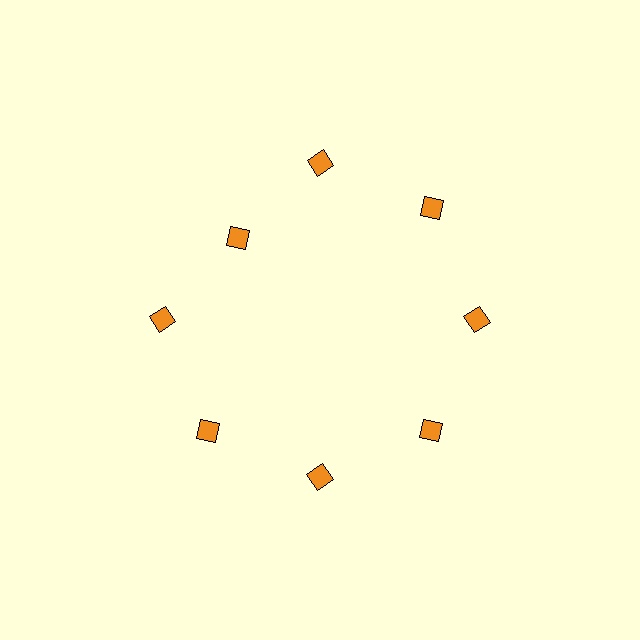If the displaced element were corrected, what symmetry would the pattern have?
It would have 8-fold rotational symmetry — the pattern would map onto itself every 45 degrees.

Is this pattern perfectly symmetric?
No. The 8 orange diamonds are arranged in a ring, but one element near the 10 o'clock position is pulled inward toward the center, breaking the 8-fold rotational symmetry.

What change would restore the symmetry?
The symmetry would be restored by moving it outward, back onto the ring so that all 8 diamonds sit at equal angles and equal distance from the center.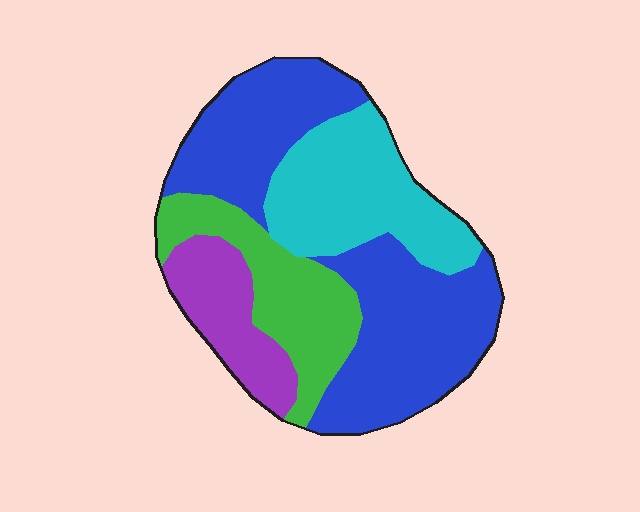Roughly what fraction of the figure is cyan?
Cyan covers 23% of the figure.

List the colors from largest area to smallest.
From largest to smallest: blue, cyan, green, purple.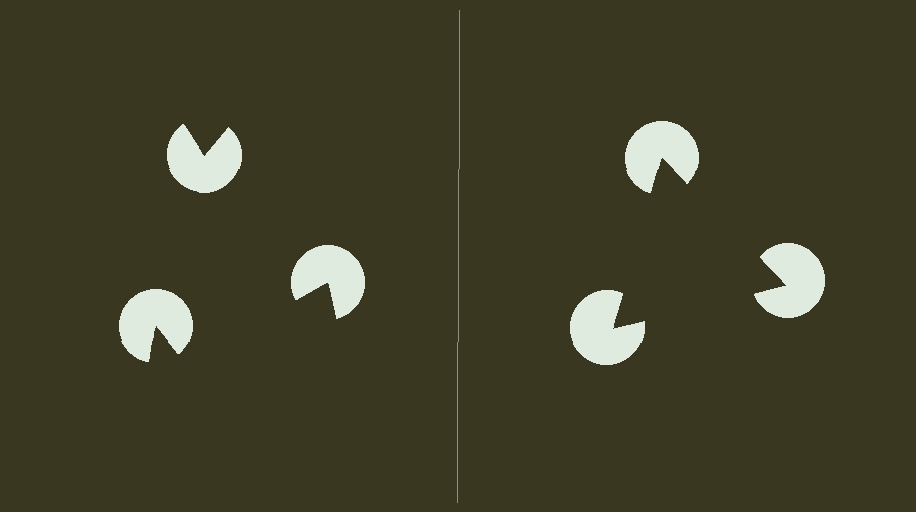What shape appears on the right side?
An illusory triangle.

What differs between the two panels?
The pac-man discs are positioned identically on both sides; only the wedge orientations differ. On the right they align to a triangle; on the left they are misaligned.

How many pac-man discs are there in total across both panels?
6 — 3 on each side.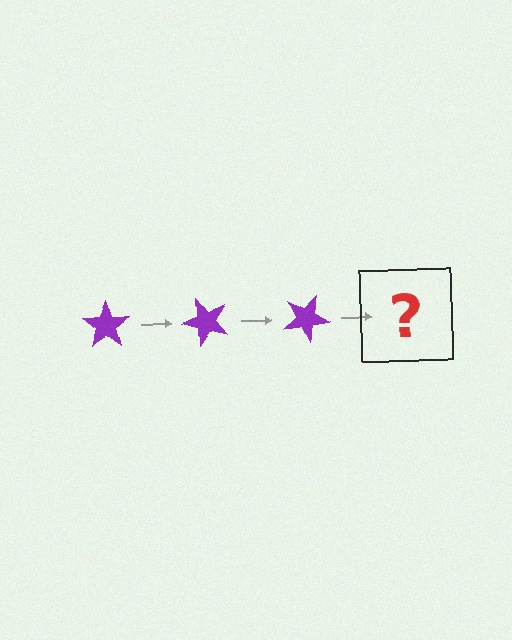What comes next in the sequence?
The next element should be a purple star rotated 150 degrees.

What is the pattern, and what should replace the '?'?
The pattern is that the star rotates 50 degrees each step. The '?' should be a purple star rotated 150 degrees.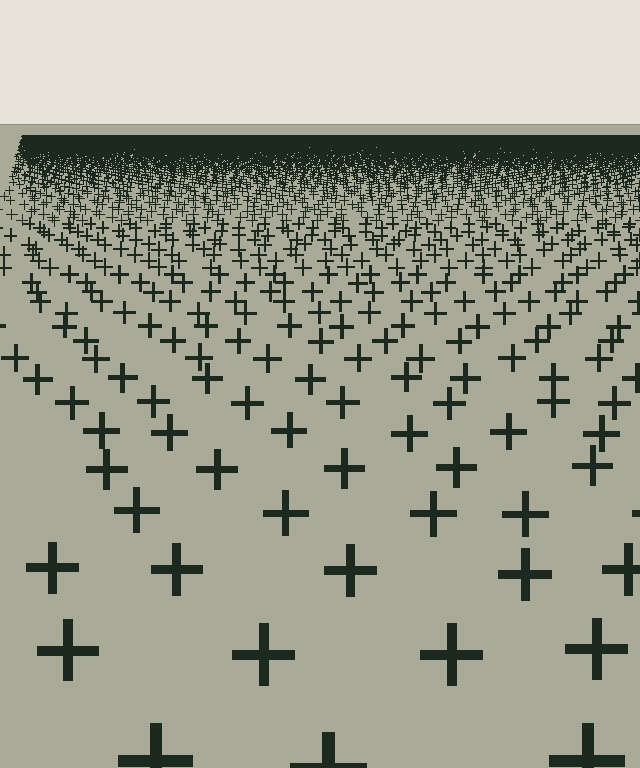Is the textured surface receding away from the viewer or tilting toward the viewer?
The surface is receding away from the viewer. Texture elements get smaller and denser toward the top.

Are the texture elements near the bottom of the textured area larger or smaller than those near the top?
Larger. Near the bottom, elements are closer to the viewer and appear at a bigger on-screen size.